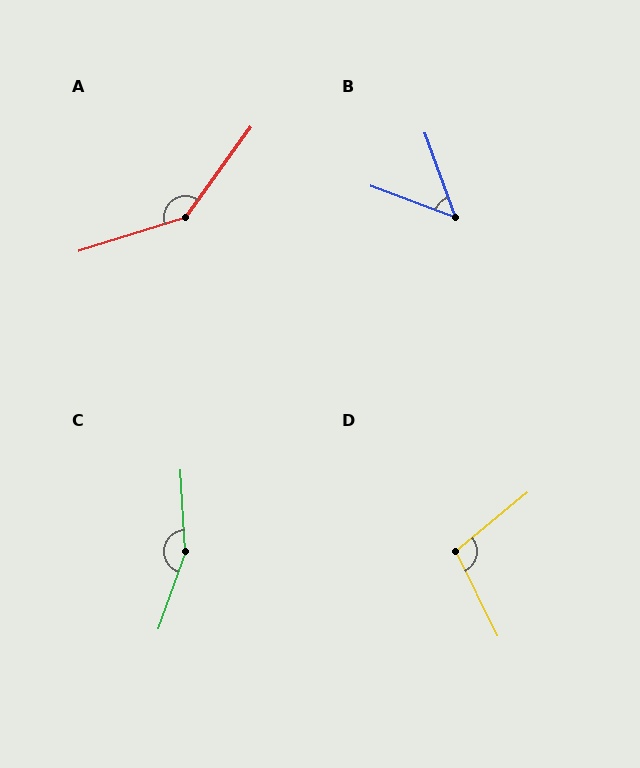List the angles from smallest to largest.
B (50°), D (103°), A (144°), C (158°).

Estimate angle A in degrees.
Approximately 144 degrees.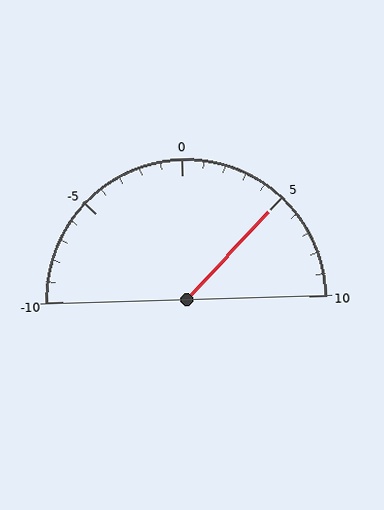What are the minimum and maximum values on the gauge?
The gauge ranges from -10 to 10.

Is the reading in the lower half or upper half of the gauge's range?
The reading is in the upper half of the range (-10 to 10).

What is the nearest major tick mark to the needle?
The nearest major tick mark is 5.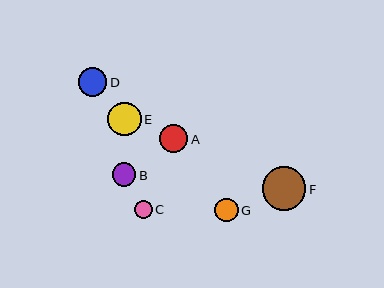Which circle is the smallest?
Circle C is the smallest with a size of approximately 18 pixels.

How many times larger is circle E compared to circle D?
Circle E is approximately 1.2 times the size of circle D.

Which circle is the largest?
Circle F is the largest with a size of approximately 44 pixels.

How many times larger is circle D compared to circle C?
Circle D is approximately 1.6 times the size of circle C.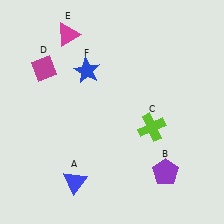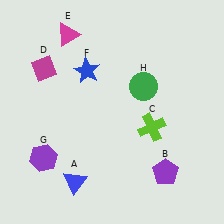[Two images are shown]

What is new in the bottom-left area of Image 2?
A purple hexagon (G) was added in the bottom-left area of Image 2.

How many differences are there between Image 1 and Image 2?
There are 2 differences between the two images.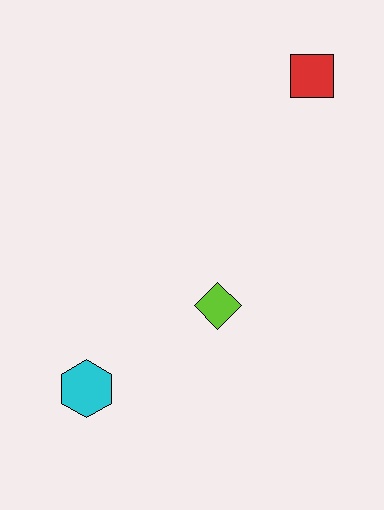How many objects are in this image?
There are 3 objects.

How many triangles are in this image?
There are no triangles.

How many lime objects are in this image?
There is 1 lime object.